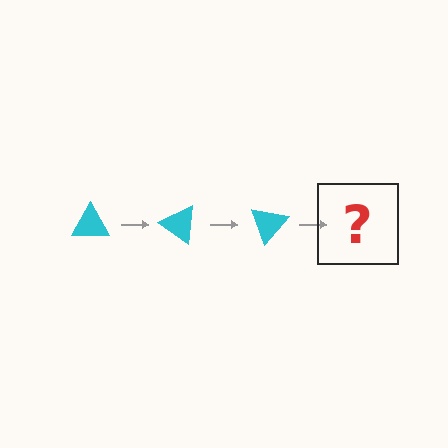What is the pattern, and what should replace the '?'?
The pattern is that the triangle rotates 35 degrees each step. The '?' should be a cyan triangle rotated 105 degrees.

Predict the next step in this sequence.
The next step is a cyan triangle rotated 105 degrees.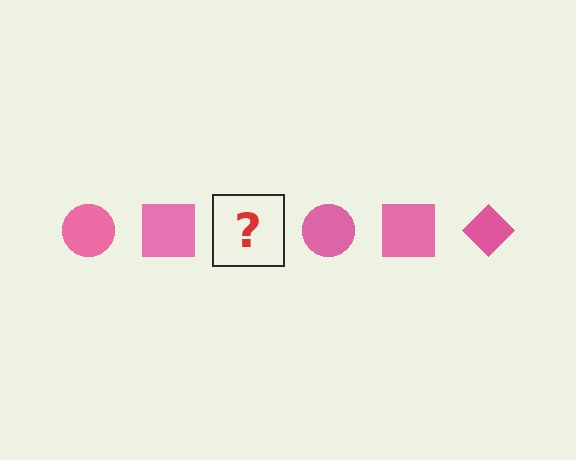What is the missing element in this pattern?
The missing element is a pink diamond.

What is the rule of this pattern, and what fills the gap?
The rule is that the pattern cycles through circle, square, diamond shapes in pink. The gap should be filled with a pink diamond.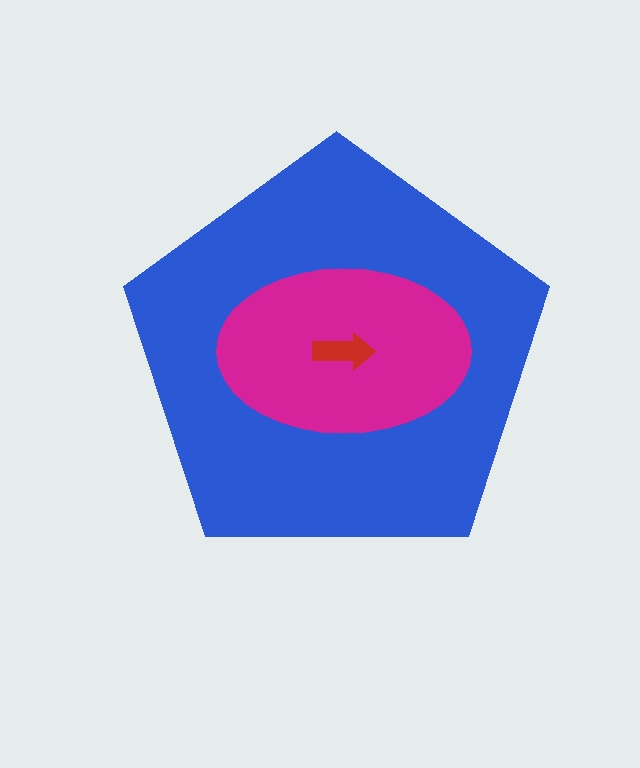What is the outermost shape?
The blue pentagon.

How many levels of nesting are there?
3.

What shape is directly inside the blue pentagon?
The magenta ellipse.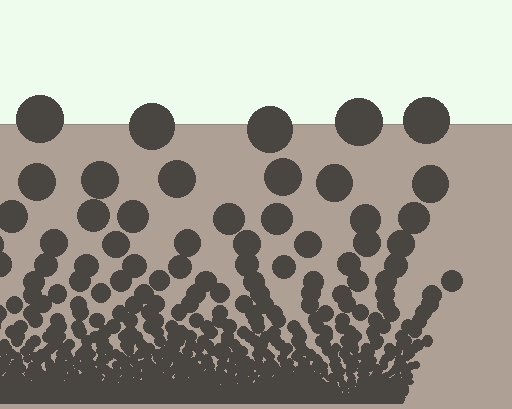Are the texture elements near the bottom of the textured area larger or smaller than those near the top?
Smaller. The gradient is inverted — elements near the bottom are smaller and denser.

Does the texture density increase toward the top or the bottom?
Density increases toward the bottom.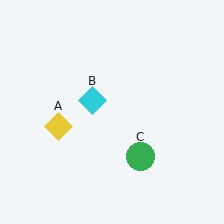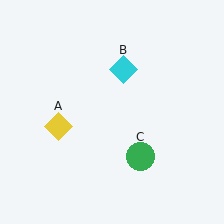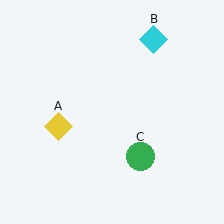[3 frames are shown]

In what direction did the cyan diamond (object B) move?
The cyan diamond (object B) moved up and to the right.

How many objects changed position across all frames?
1 object changed position: cyan diamond (object B).